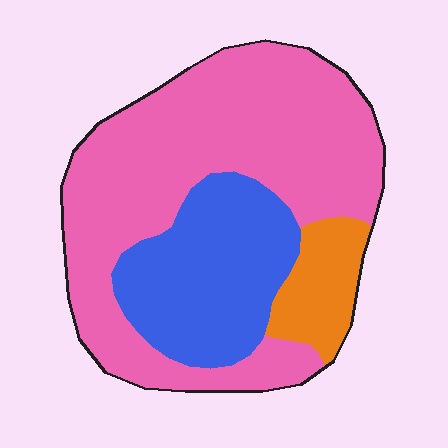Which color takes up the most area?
Pink, at roughly 60%.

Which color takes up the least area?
Orange, at roughly 10%.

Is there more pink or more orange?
Pink.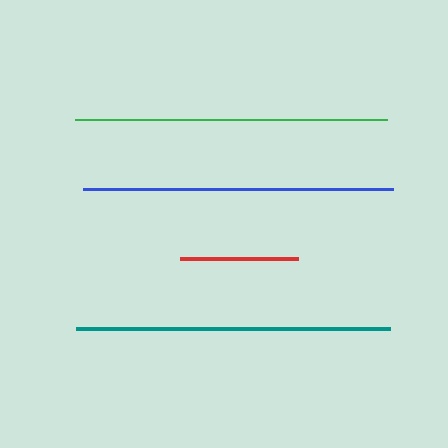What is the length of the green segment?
The green segment is approximately 313 pixels long.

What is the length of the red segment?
The red segment is approximately 118 pixels long.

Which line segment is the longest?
The teal line is the longest at approximately 314 pixels.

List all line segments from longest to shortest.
From longest to shortest: teal, green, blue, red.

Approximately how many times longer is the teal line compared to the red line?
The teal line is approximately 2.7 times the length of the red line.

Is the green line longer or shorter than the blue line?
The green line is longer than the blue line.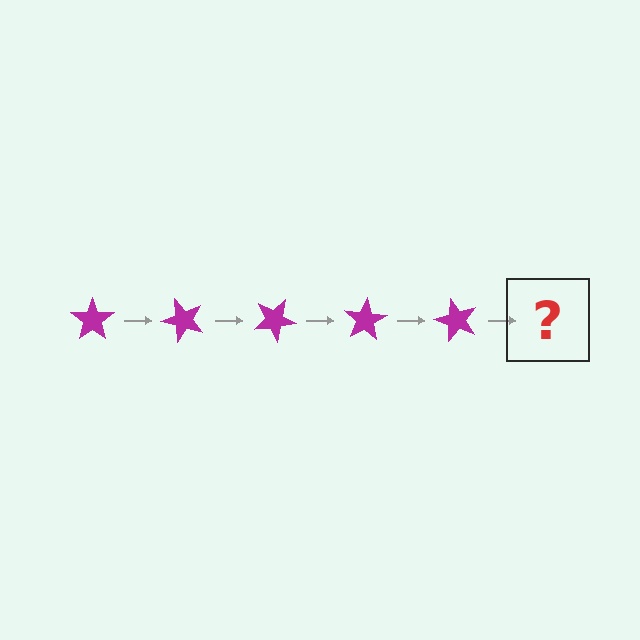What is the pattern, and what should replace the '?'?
The pattern is that the star rotates 50 degrees each step. The '?' should be a magenta star rotated 250 degrees.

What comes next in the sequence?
The next element should be a magenta star rotated 250 degrees.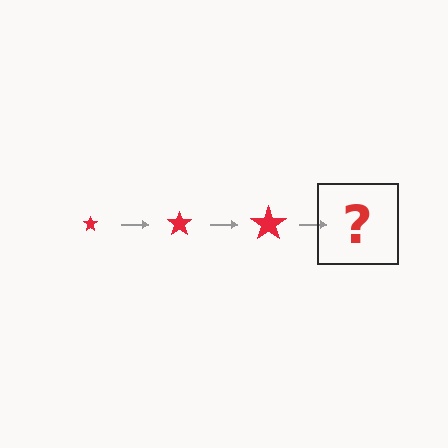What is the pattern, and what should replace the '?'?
The pattern is that the star gets progressively larger each step. The '?' should be a red star, larger than the previous one.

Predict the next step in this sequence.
The next step is a red star, larger than the previous one.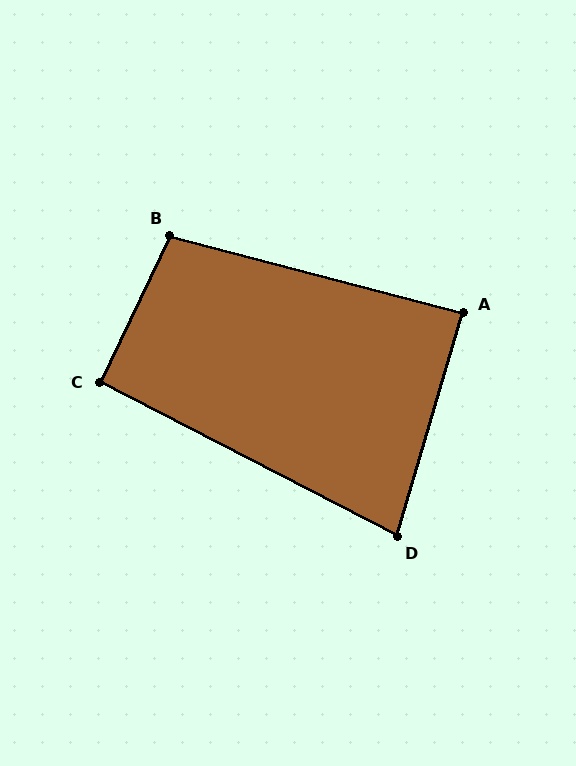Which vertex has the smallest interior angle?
D, at approximately 79 degrees.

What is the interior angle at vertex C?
Approximately 92 degrees (approximately right).